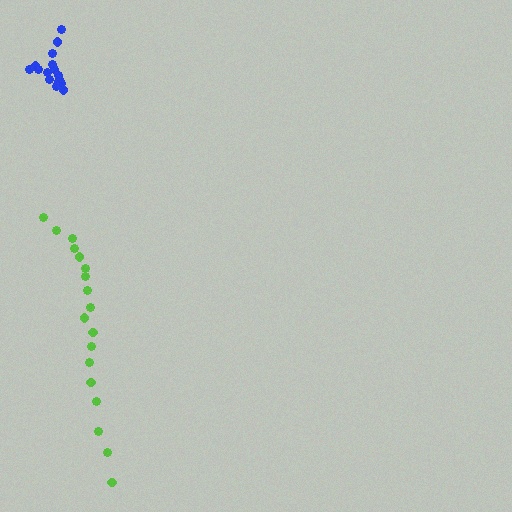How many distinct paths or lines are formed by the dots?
There are 2 distinct paths.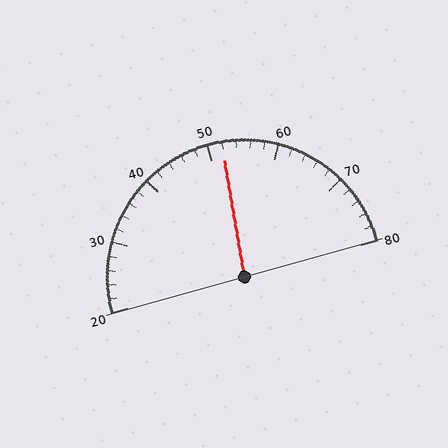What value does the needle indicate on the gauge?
The needle indicates approximately 52.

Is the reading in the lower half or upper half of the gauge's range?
The reading is in the upper half of the range (20 to 80).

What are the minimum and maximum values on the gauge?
The gauge ranges from 20 to 80.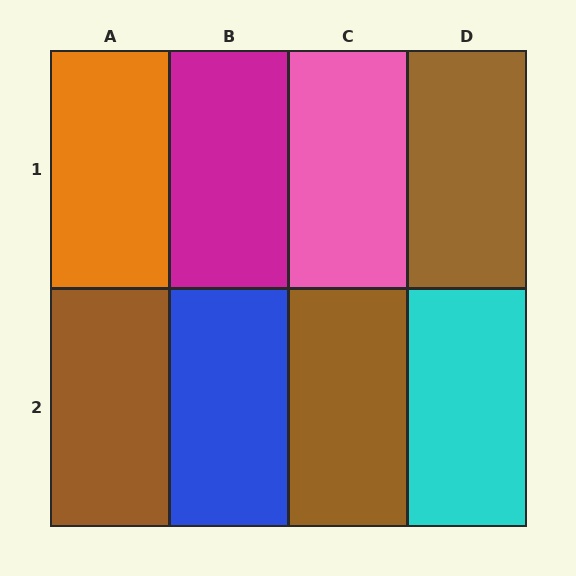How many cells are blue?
1 cell is blue.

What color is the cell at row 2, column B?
Blue.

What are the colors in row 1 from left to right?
Orange, magenta, pink, brown.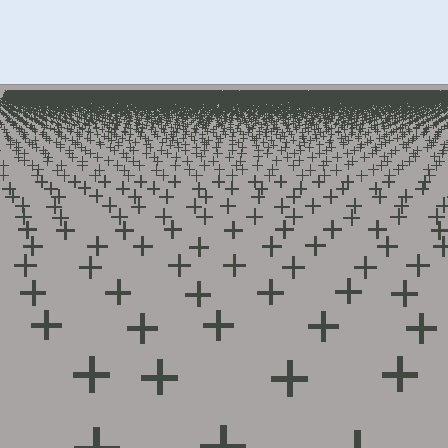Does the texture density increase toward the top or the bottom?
Density increases toward the top.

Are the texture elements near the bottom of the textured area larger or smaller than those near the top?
Larger. Near the bottom, elements are closer to the viewer and appear at a bigger on-screen size.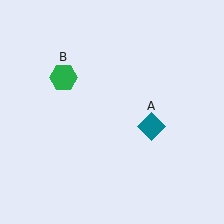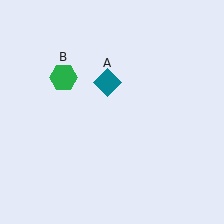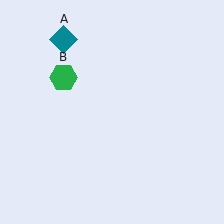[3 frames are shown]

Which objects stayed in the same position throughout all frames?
Green hexagon (object B) remained stationary.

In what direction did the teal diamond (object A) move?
The teal diamond (object A) moved up and to the left.